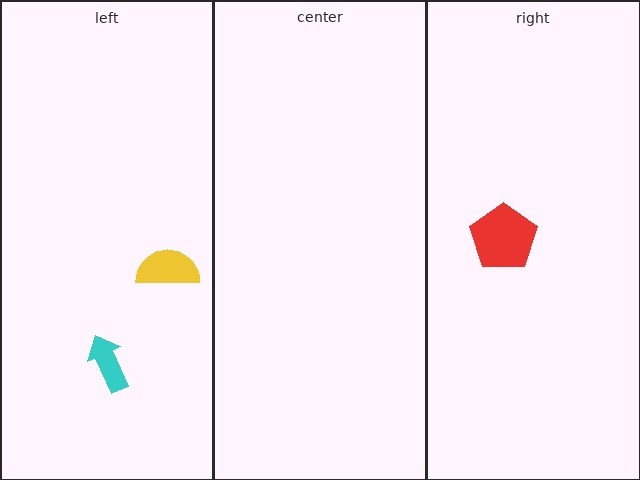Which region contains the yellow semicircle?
The left region.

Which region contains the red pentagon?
The right region.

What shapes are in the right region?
The red pentagon.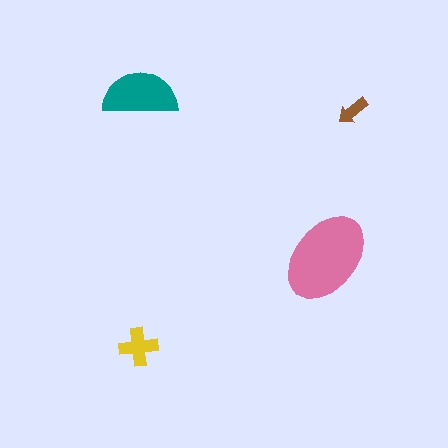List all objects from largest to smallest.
The pink ellipse, the teal semicircle, the yellow cross, the brown arrow.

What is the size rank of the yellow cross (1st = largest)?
3rd.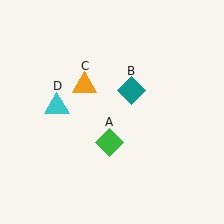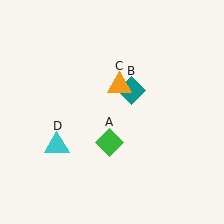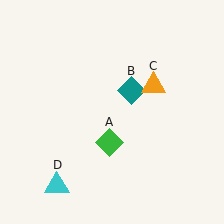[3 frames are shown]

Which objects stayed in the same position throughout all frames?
Green diamond (object A) and teal diamond (object B) remained stationary.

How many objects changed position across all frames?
2 objects changed position: orange triangle (object C), cyan triangle (object D).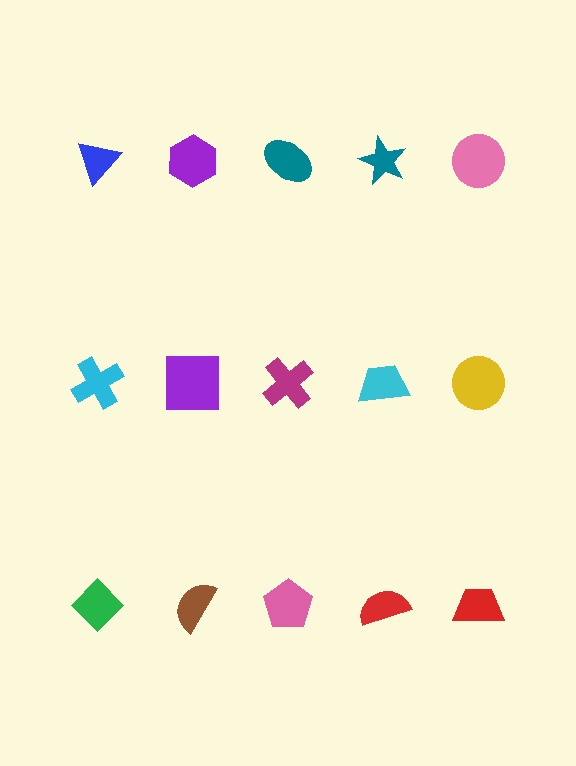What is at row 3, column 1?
A green diamond.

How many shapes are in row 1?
5 shapes.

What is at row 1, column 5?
A pink circle.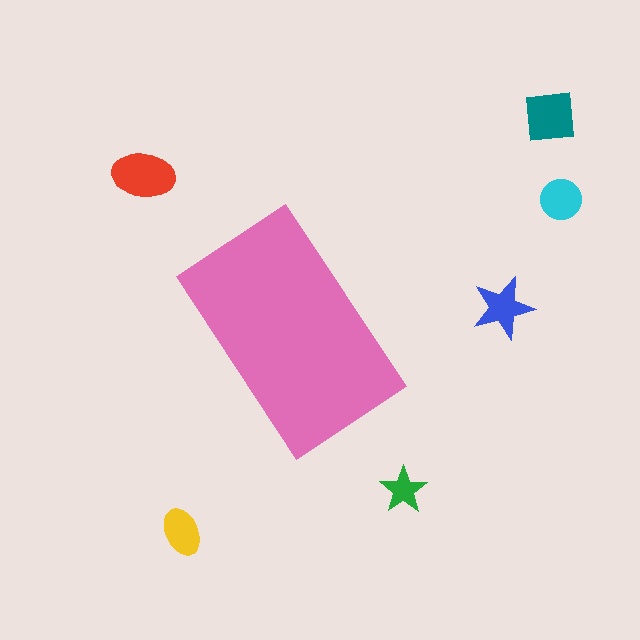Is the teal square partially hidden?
No, the teal square is fully visible.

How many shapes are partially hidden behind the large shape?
0 shapes are partially hidden.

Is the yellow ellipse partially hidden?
No, the yellow ellipse is fully visible.